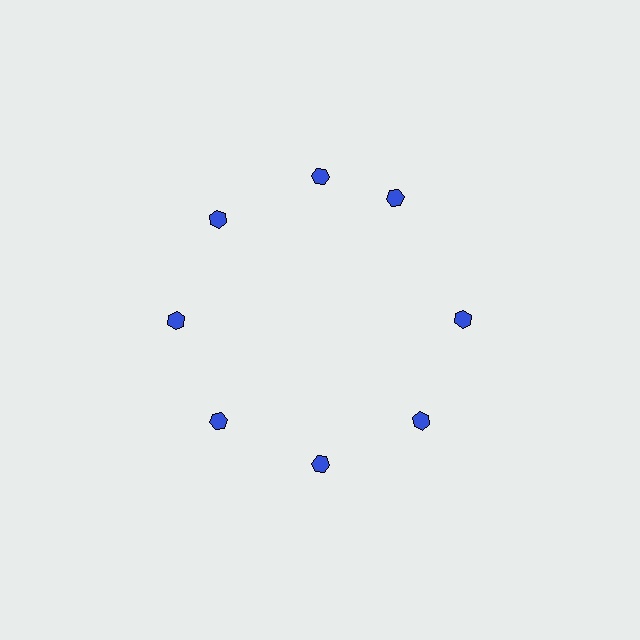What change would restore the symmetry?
The symmetry would be restored by rotating it back into even spacing with its neighbors so that all 8 hexagons sit at equal angles and equal distance from the center.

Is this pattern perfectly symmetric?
No. The 8 blue hexagons are arranged in a ring, but one element near the 2 o'clock position is rotated out of alignment along the ring, breaking the 8-fold rotational symmetry.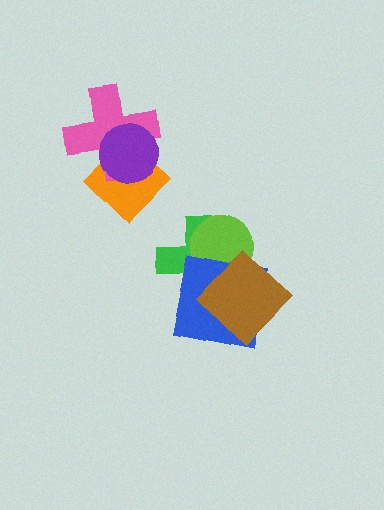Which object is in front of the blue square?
The brown diamond is in front of the blue square.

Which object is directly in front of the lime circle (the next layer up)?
The blue square is directly in front of the lime circle.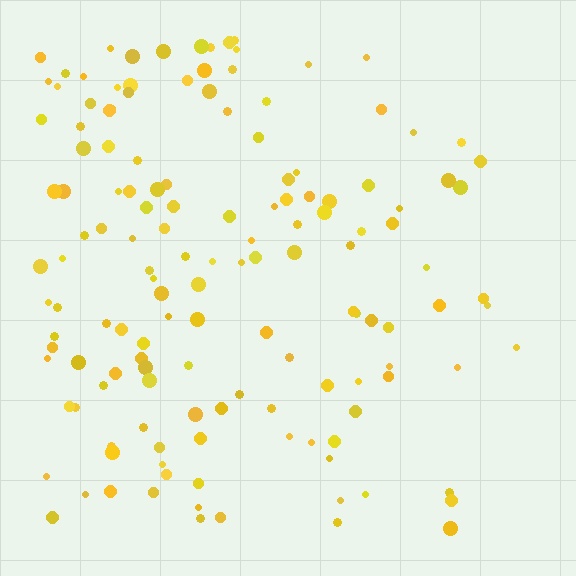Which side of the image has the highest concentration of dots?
The left.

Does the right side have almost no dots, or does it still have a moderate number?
Still a moderate number, just noticeably fewer than the left.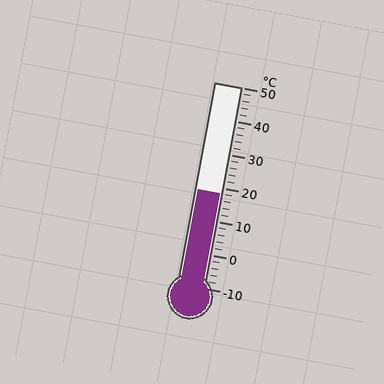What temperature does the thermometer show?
The thermometer shows approximately 18°C.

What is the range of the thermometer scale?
The thermometer scale ranges from -10°C to 50°C.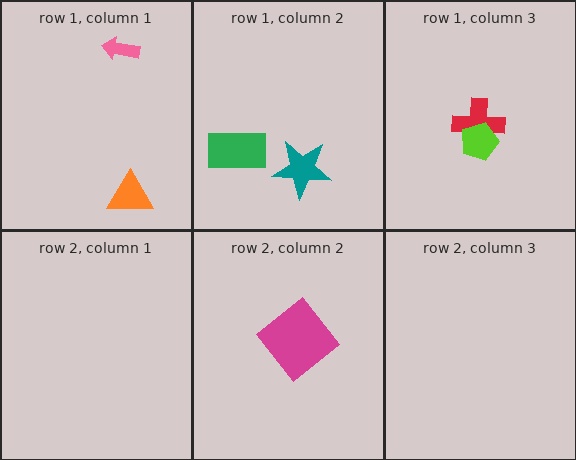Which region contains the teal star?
The row 1, column 2 region.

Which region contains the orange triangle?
The row 1, column 1 region.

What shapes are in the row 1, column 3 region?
The red cross, the lime pentagon.